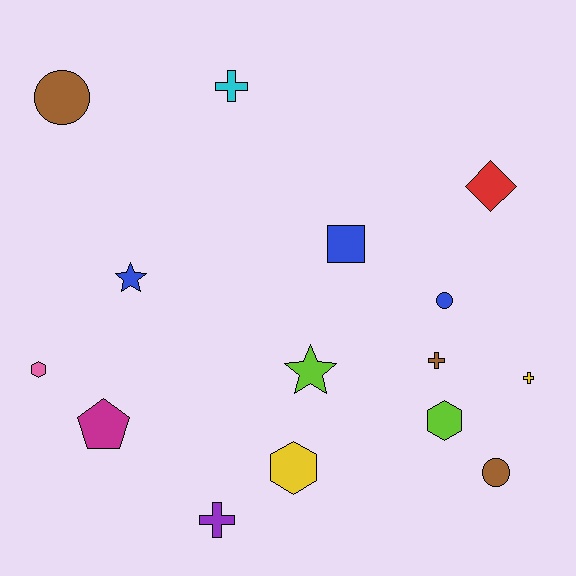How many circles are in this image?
There are 3 circles.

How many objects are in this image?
There are 15 objects.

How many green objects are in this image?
There are no green objects.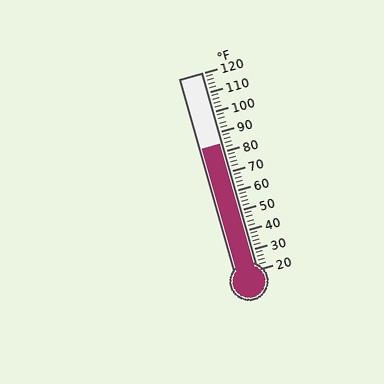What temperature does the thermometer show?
The thermometer shows approximately 84°F.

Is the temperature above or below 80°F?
The temperature is above 80°F.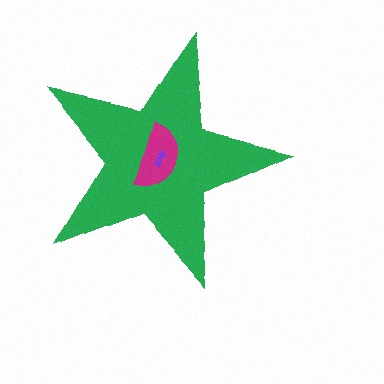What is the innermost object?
The purple arrow.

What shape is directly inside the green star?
The magenta semicircle.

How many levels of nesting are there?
3.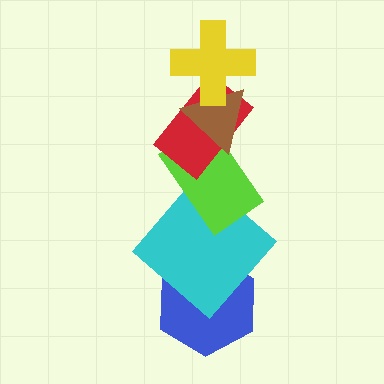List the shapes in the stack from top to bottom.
From top to bottom: the yellow cross, the brown triangle, the red rectangle, the lime rectangle, the cyan diamond, the blue hexagon.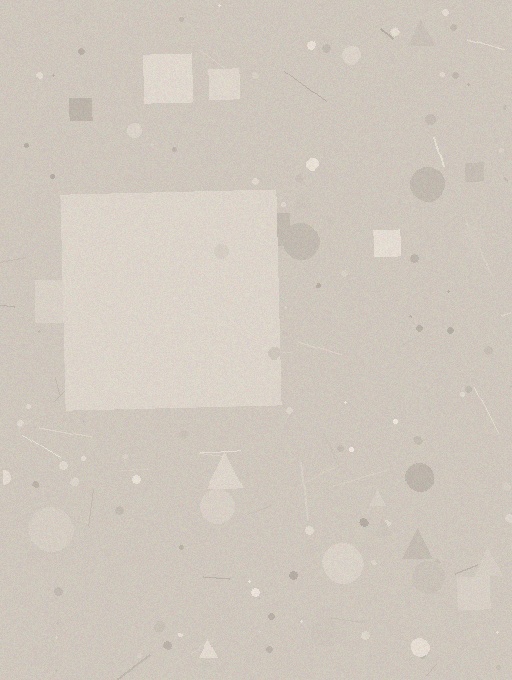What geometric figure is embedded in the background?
A square is embedded in the background.